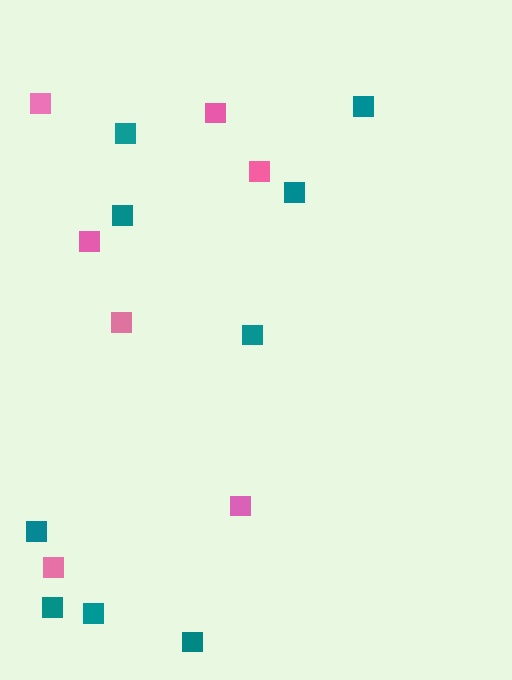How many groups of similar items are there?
There are 2 groups: one group of teal squares (9) and one group of pink squares (7).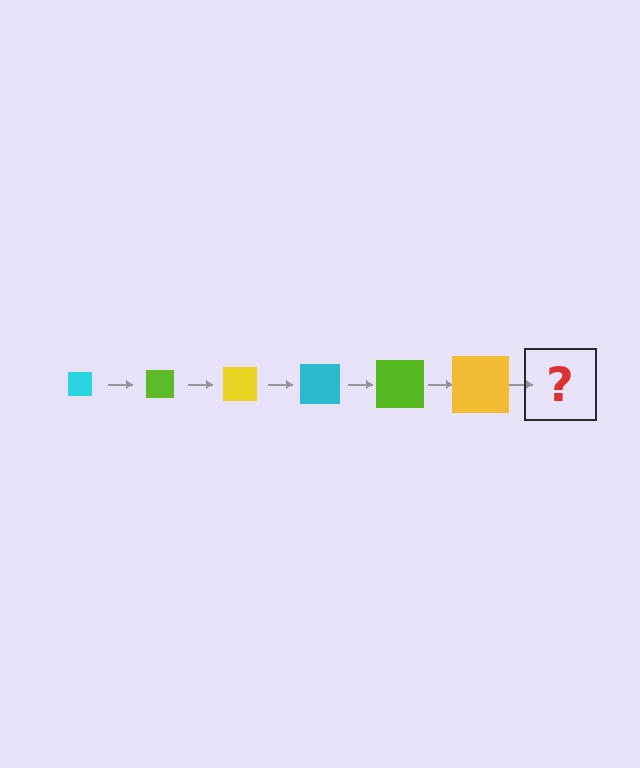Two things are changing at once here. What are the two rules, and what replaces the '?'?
The two rules are that the square grows larger each step and the color cycles through cyan, lime, and yellow. The '?' should be a cyan square, larger than the previous one.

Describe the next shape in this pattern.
It should be a cyan square, larger than the previous one.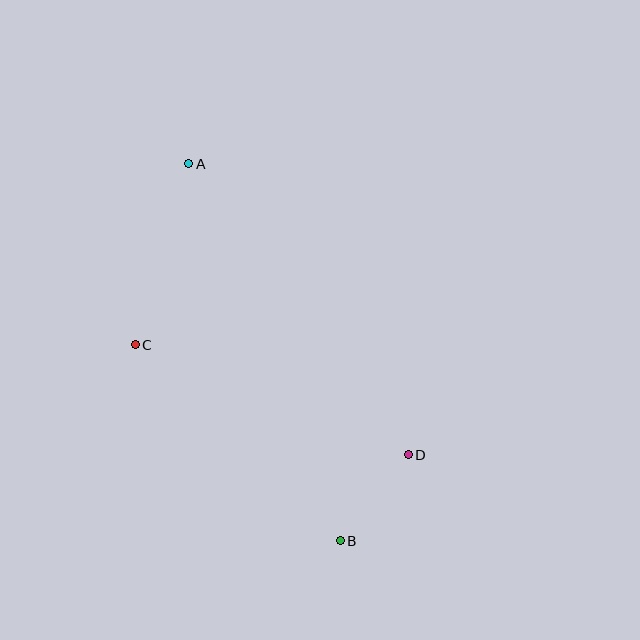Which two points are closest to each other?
Points B and D are closest to each other.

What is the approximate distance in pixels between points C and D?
The distance between C and D is approximately 295 pixels.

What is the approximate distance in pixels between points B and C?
The distance between B and C is approximately 284 pixels.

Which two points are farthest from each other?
Points A and B are farthest from each other.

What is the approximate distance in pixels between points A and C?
The distance between A and C is approximately 189 pixels.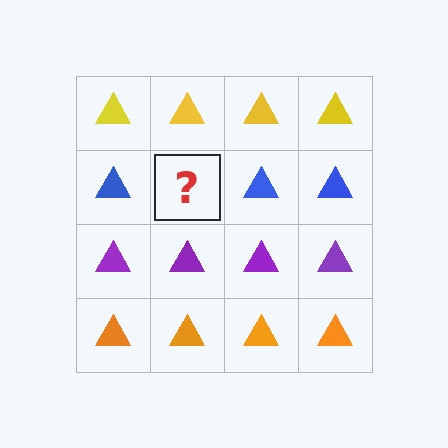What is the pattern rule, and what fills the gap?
The rule is that each row has a consistent color. The gap should be filled with a blue triangle.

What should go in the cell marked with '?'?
The missing cell should contain a blue triangle.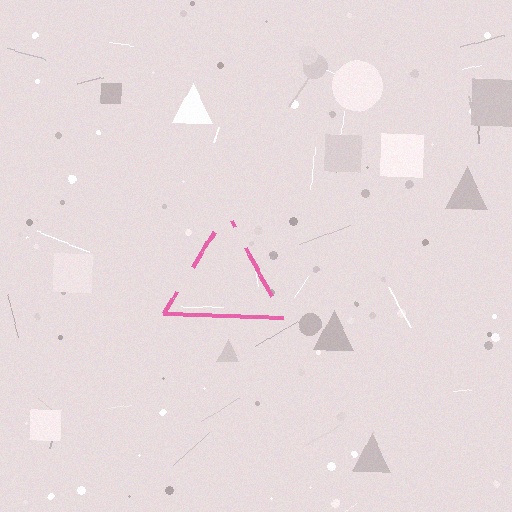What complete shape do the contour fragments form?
The contour fragments form a triangle.